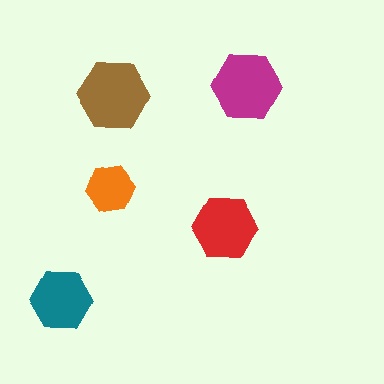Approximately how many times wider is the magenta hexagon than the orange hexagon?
About 1.5 times wider.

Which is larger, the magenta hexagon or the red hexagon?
The magenta one.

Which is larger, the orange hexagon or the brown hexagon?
The brown one.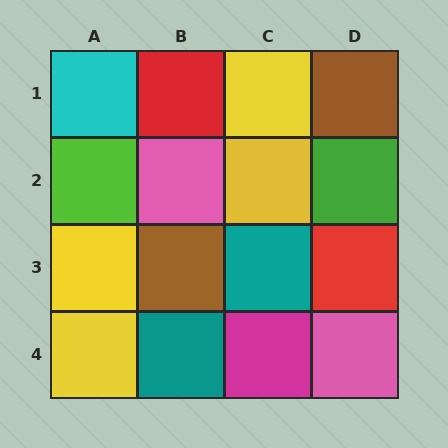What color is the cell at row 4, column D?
Pink.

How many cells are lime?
1 cell is lime.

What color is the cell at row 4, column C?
Magenta.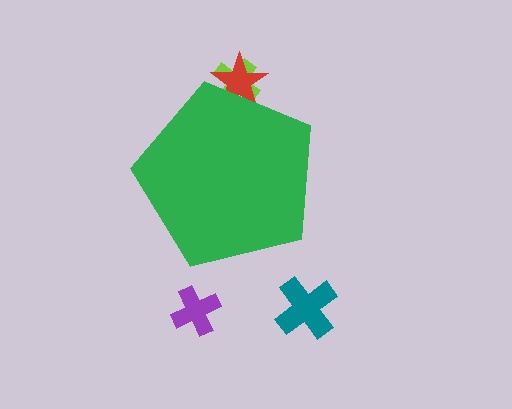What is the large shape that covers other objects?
A green pentagon.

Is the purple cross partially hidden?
No, the purple cross is fully visible.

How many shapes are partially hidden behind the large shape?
2 shapes are partially hidden.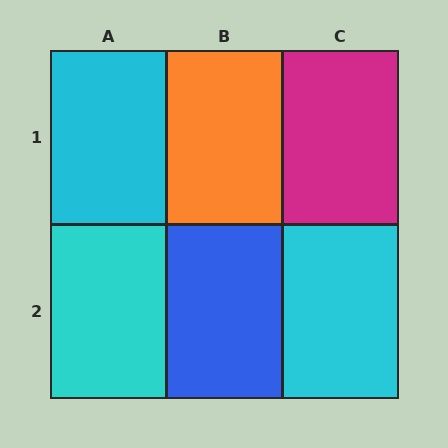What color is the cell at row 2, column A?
Cyan.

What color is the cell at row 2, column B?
Blue.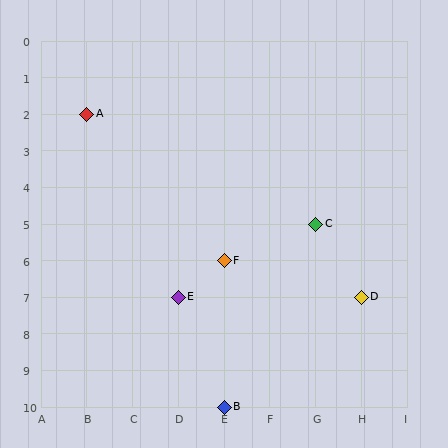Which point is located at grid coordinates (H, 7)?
Point D is at (H, 7).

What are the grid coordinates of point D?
Point D is at grid coordinates (H, 7).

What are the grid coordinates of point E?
Point E is at grid coordinates (D, 7).